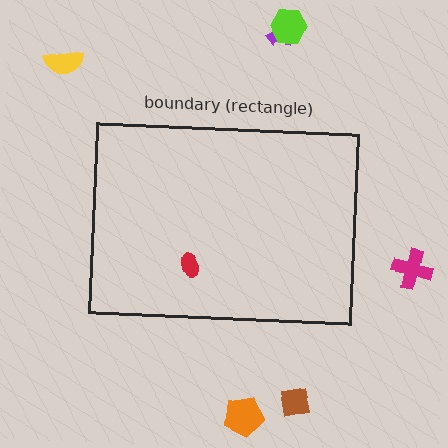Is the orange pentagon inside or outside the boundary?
Outside.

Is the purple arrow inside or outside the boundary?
Outside.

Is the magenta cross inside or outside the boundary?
Outside.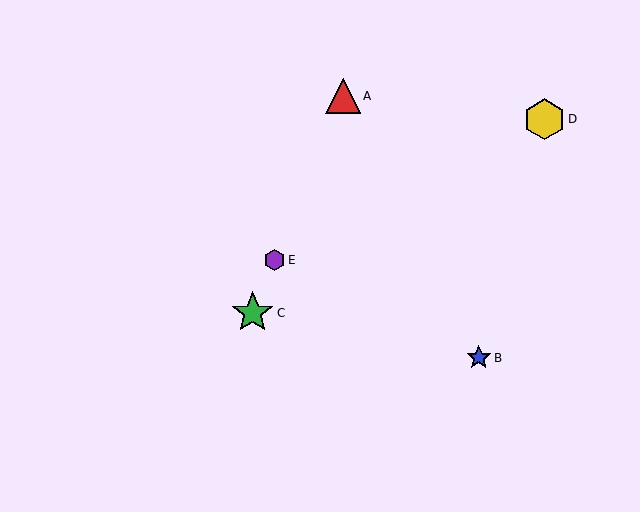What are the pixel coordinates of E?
Object E is at (275, 260).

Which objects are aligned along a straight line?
Objects A, C, E are aligned along a straight line.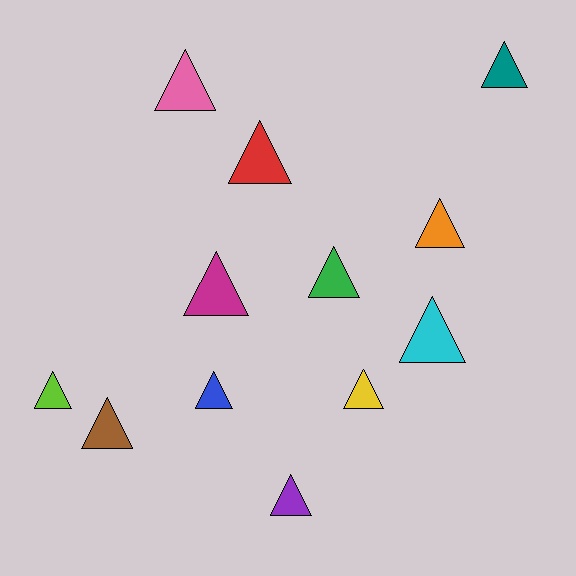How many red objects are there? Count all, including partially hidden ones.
There is 1 red object.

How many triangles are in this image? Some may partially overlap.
There are 12 triangles.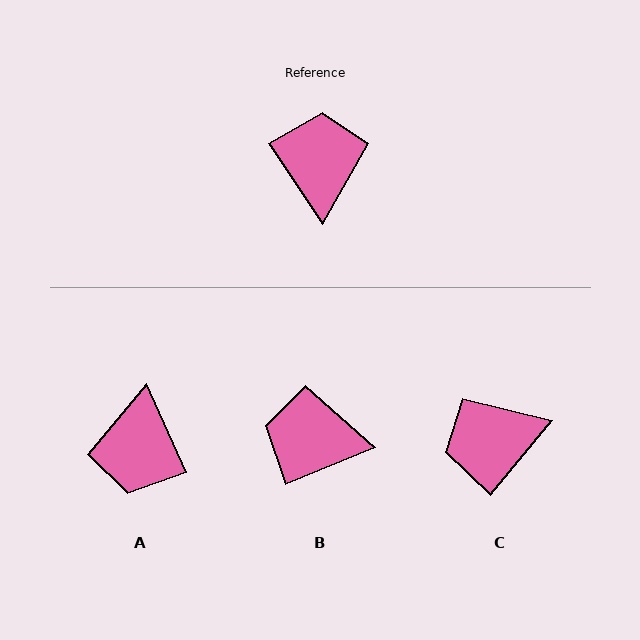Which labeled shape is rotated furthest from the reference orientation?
A, about 170 degrees away.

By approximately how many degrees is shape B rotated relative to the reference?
Approximately 79 degrees counter-clockwise.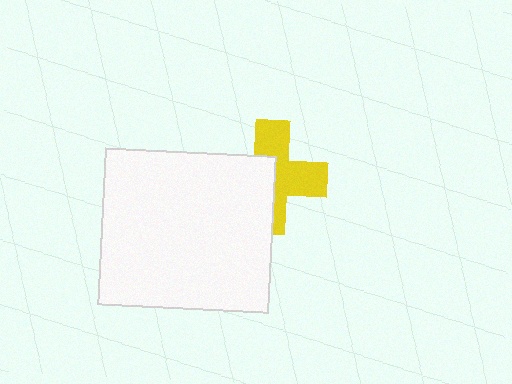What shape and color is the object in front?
The object in front is a white rectangle.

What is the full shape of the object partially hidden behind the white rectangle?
The partially hidden object is a yellow cross.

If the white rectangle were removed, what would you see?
You would see the complete yellow cross.